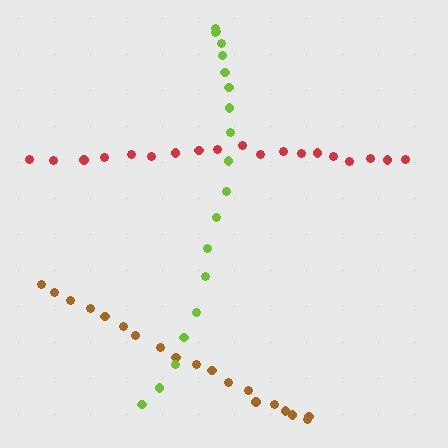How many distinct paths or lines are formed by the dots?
There are 3 distinct paths.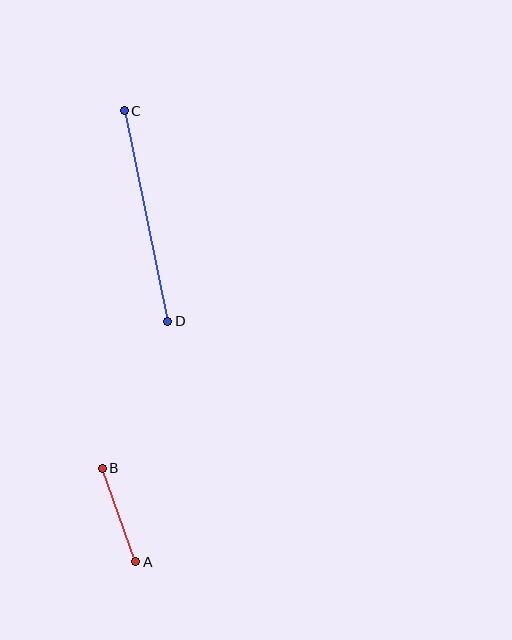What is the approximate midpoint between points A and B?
The midpoint is at approximately (119, 515) pixels.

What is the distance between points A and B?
The distance is approximately 99 pixels.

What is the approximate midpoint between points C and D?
The midpoint is at approximately (146, 216) pixels.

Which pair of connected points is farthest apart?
Points C and D are farthest apart.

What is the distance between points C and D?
The distance is approximately 215 pixels.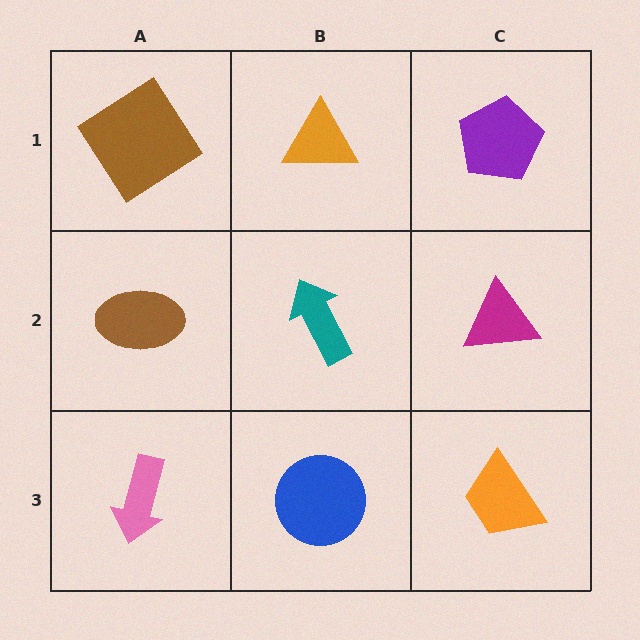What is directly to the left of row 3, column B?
A pink arrow.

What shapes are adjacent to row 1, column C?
A magenta triangle (row 2, column C), an orange triangle (row 1, column B).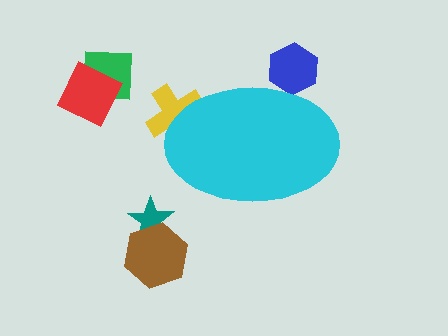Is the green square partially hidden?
No, the green square is fully visible.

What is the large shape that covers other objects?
A cyan ellipse.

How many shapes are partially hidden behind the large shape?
2 shapes are partially hidden.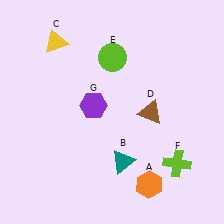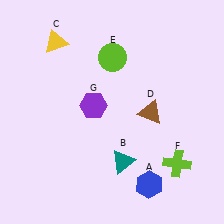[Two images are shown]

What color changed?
The hexagon (A) changed from orange in Image 1 to blue in Image 2.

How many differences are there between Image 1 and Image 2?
There is 1 difference between the two images.